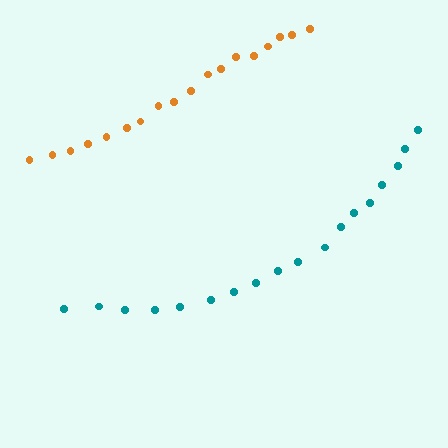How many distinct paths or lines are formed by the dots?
There are 2 distinct paths.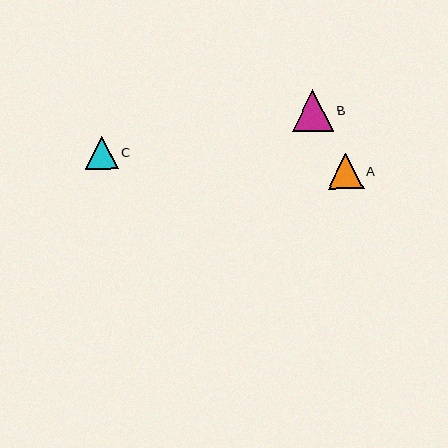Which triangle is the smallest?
Triangle C is the smallest with a size of approximately 33 pixels.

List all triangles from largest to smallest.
From largest to smallest: B, A, C.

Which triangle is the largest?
Triangle B is the largest with a size of approximately 41 pixels.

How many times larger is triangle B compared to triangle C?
Triangle B is approximately 1.2 times the size of triangle C.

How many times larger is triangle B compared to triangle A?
Triangle B is approximately 1.2 times the size of triangle A.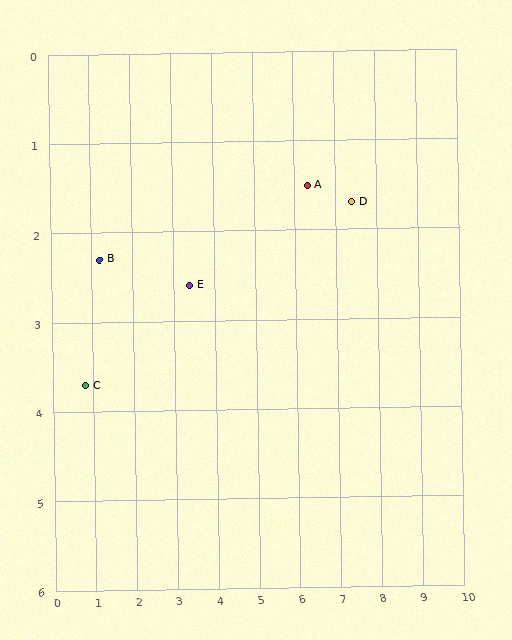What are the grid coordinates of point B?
Point B is at approximately (1.2, 2.3).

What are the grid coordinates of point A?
Point A is at approximately (6.3, 1.5).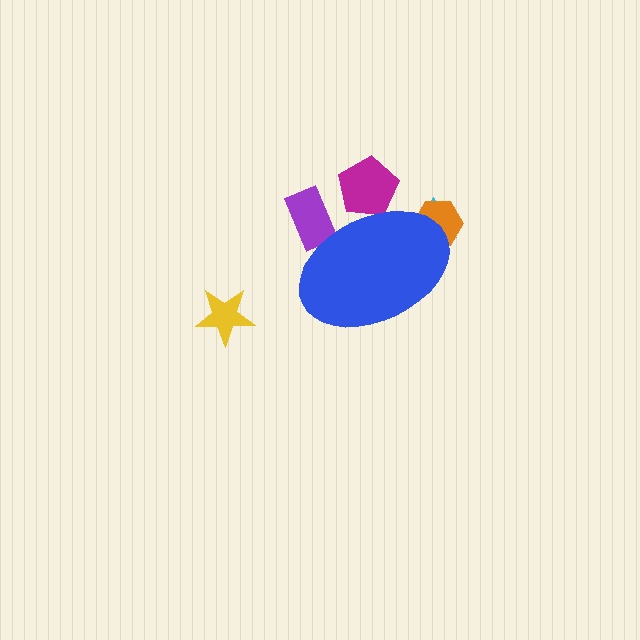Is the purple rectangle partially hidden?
Yes, the purple rectangle is partially hidden behind the blue ellipse.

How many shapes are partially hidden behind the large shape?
4 shapes are partially hidden.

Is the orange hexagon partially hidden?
Yes, the orange hexagon is partially hidden behind the blue ellipse.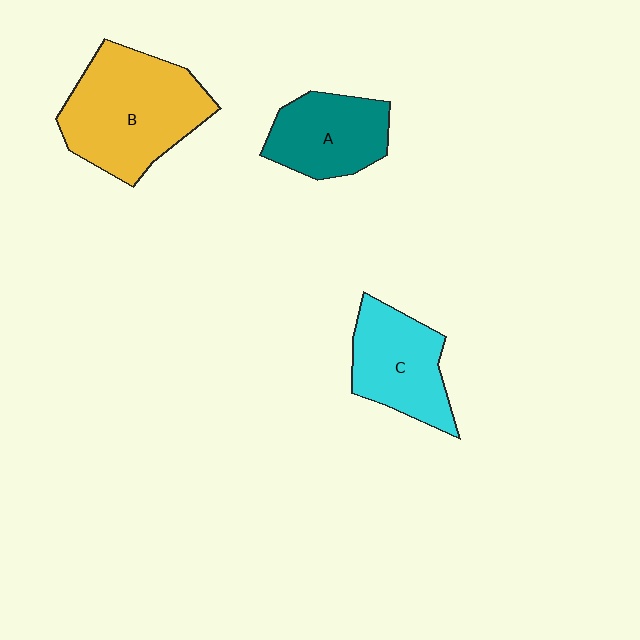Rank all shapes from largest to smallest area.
From largest to smallest: B (yellow), C (cyan), A (teal).